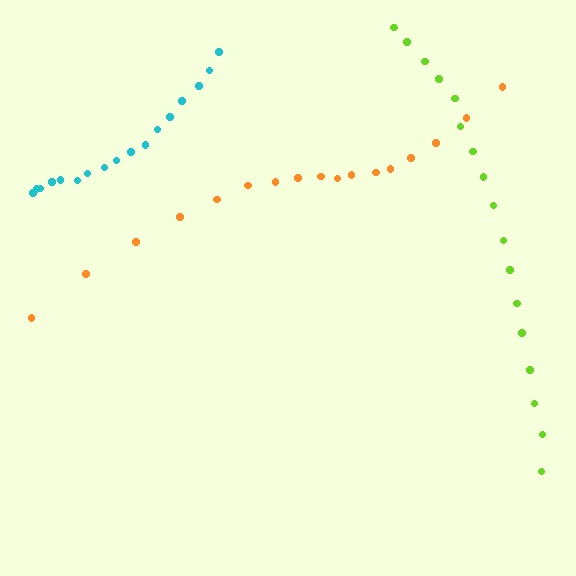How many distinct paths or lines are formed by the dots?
There are 3 distinct paths.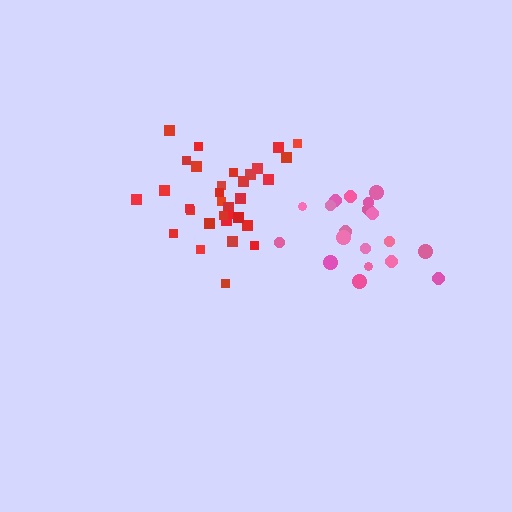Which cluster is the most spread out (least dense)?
Pink.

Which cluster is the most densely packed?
Red.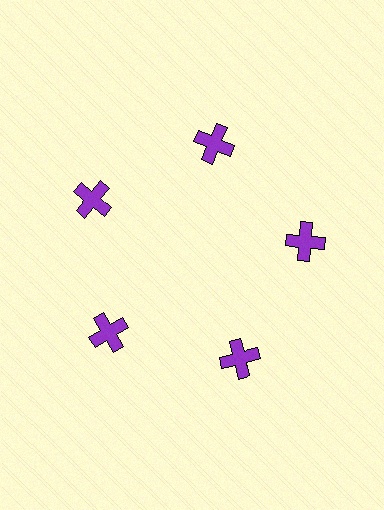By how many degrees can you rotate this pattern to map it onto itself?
The pattern maps onto itself every 72 degrees of rotation.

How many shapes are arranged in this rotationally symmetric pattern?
There are 5 shapes, arranged in 5 groups of 1.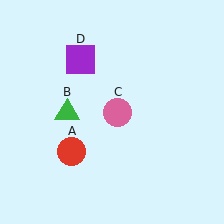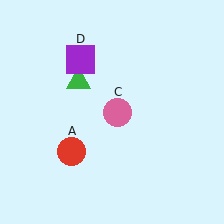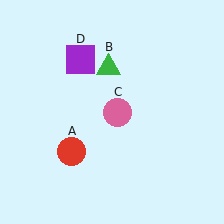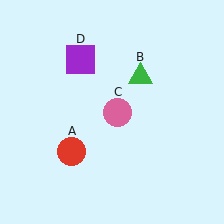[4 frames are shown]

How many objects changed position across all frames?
1 object changed position: green triangle (object B).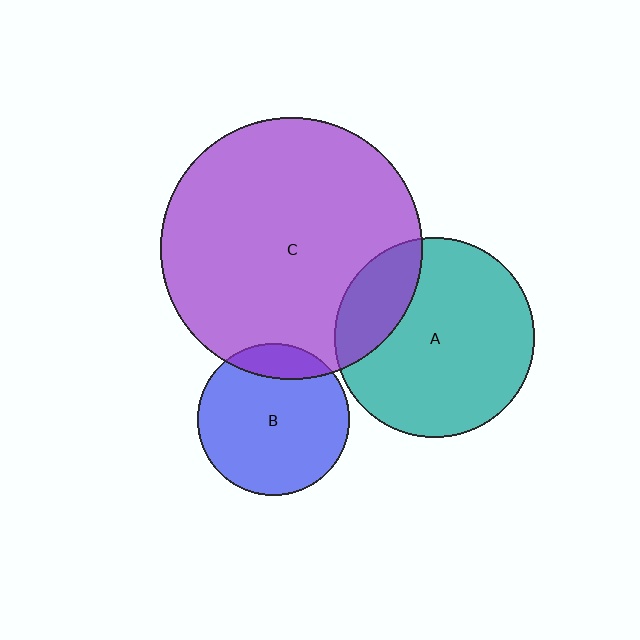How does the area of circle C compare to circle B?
Approximately 3.0 times.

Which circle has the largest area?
Circle C (purple).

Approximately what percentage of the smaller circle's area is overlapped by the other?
Approximately 20%.